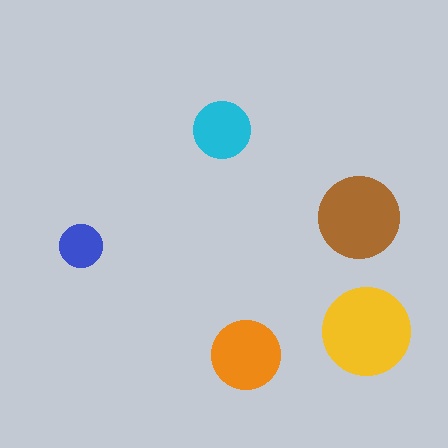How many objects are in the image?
There are 5 objects in the image.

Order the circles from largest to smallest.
the yellow one, the brown one, the orange one, the cyan one, the blue one.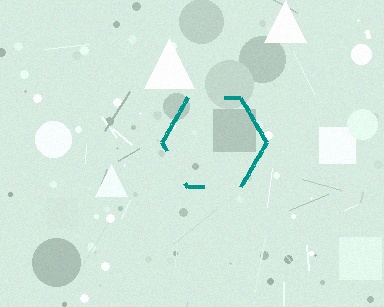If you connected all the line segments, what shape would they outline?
They would outline a hexagon.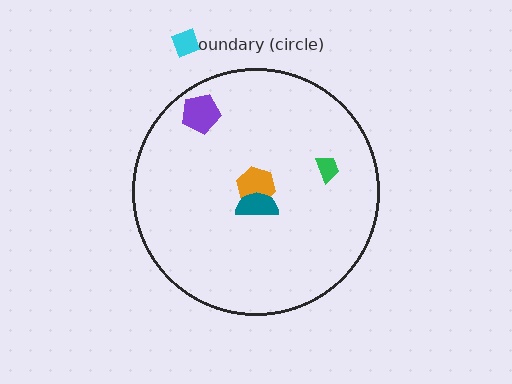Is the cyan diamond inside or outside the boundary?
Outside.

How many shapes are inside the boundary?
4 inside, 1 outside.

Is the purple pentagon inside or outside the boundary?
Inside.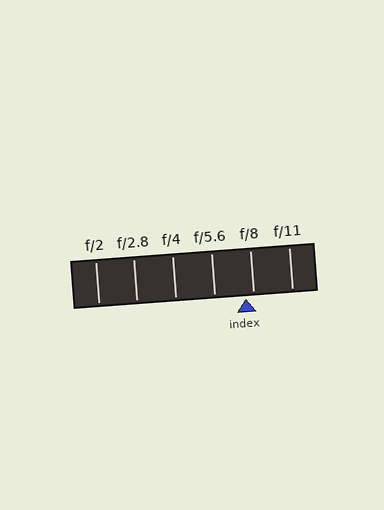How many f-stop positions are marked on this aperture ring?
There are 6 f-stop positions marked.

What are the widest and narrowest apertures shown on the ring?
The widest aperture shown is f/2 and the narrowest is f/11.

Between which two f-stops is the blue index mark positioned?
The index mark is between f/5.6 and f/8.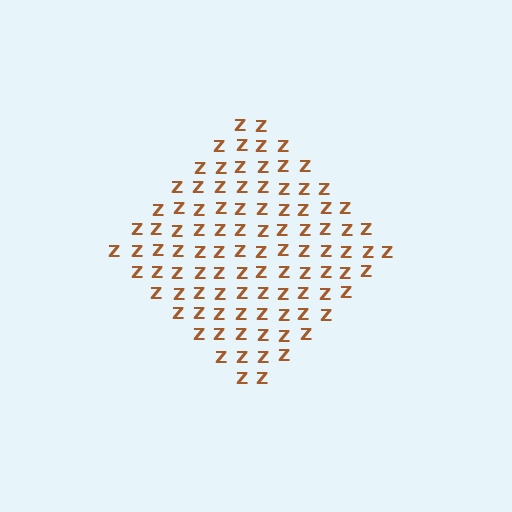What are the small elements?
The small elements are letter Z's.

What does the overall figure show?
The overall figure shows a diamond.